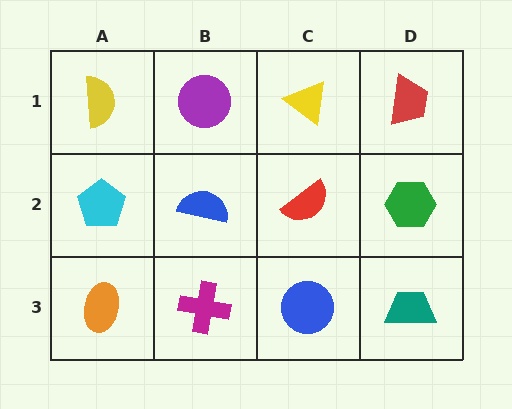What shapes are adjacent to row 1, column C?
A red semicircle (row 2, column C), a purple circle (row 1, column B), a red trapezoid (row 1, column D).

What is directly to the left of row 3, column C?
A magenta cross.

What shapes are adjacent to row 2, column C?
A yellow triangle (row 1, column C), a blue circle (row 3, column C), a blue semicircle (row 2, column B), a green hexagon (row 2, column D).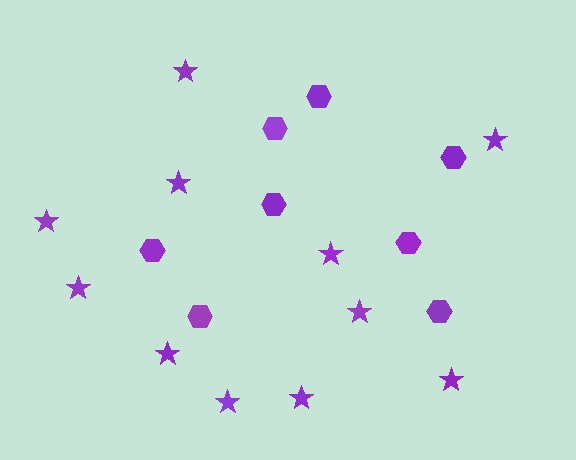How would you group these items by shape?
There are 2 groups: one group of stars (11) and one group of hexagons (8).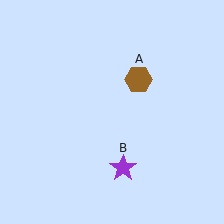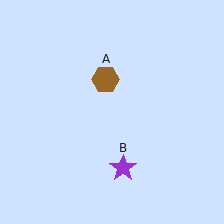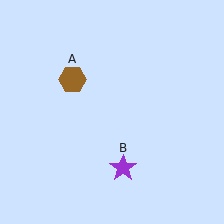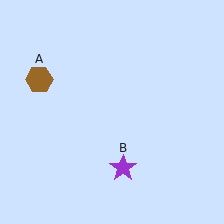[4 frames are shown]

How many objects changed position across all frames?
1 object changed position: brown hexagon (object A).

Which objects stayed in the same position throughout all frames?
Purple star (object B) remained stationary.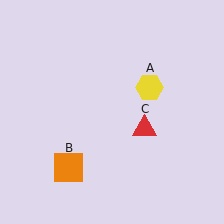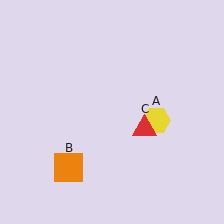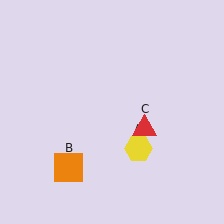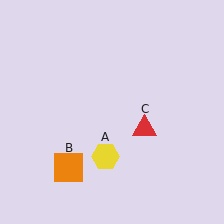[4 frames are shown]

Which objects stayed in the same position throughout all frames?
Orange square (object B) and red triangle (object C) remained stationary.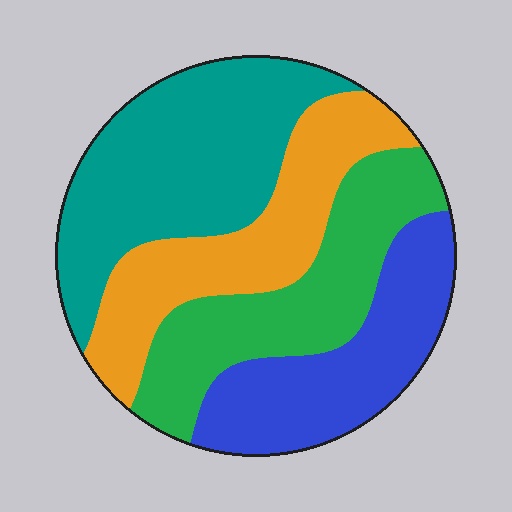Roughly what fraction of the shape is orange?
Orange takes up less than a quarter of the shape.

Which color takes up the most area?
Teal, at roughly 30%.